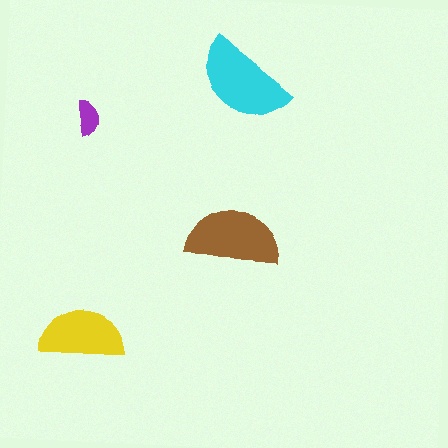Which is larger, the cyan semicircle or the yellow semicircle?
The cyan one.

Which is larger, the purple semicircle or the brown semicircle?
The brown one.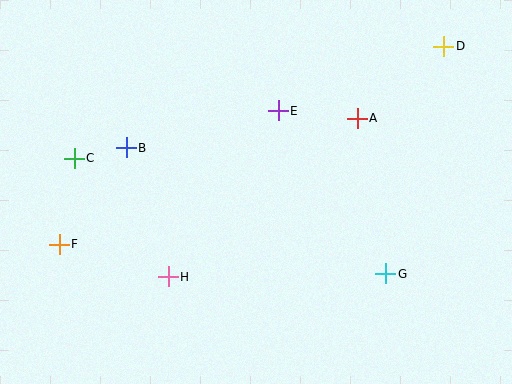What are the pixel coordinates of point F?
Point F is at (59, 244).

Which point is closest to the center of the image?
Point E at (278, 111) is closest to the center.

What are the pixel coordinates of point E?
Point E is at (278, 111).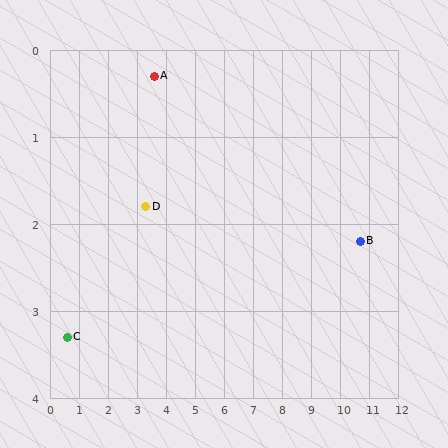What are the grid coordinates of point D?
Point D is at approximately (3.3, 1.8).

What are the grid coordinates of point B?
Point B is at approximately (10.7, 2.2).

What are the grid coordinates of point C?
Point C is at approximately (0.6, 3.3).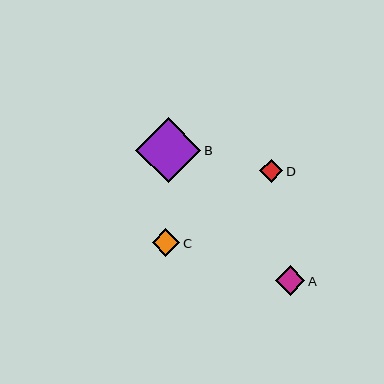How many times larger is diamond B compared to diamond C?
Diamond B is approximately 2.4 times the size of diamond C.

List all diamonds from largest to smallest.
From largest to smallest: B, A, C, D.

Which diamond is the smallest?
Diamond D is the smallest with a size of approximately 23 pixels.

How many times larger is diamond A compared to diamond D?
Diamond A is approximately 1.3 times the size of diamond D.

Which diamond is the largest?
Diamond B is the largest with a size of approximately 65 pixels.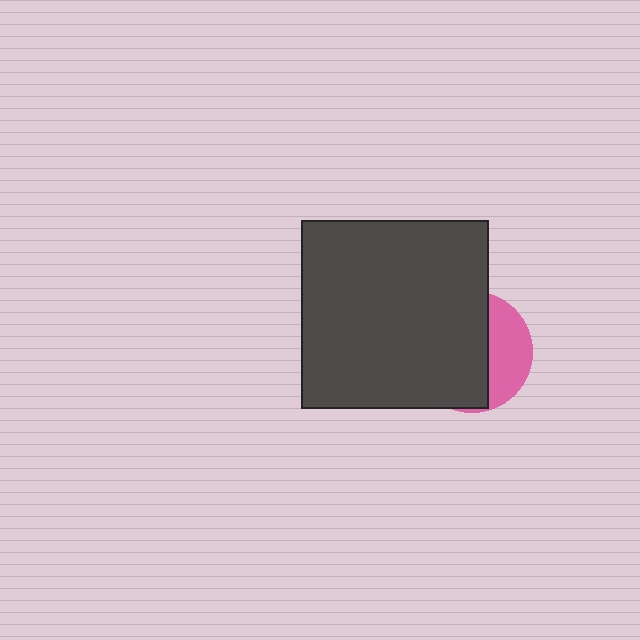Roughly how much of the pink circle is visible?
A small part of it is visible (roughly 33%).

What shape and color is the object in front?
The object in front is a dark gray square.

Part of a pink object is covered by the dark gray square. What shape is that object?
It is a circle.